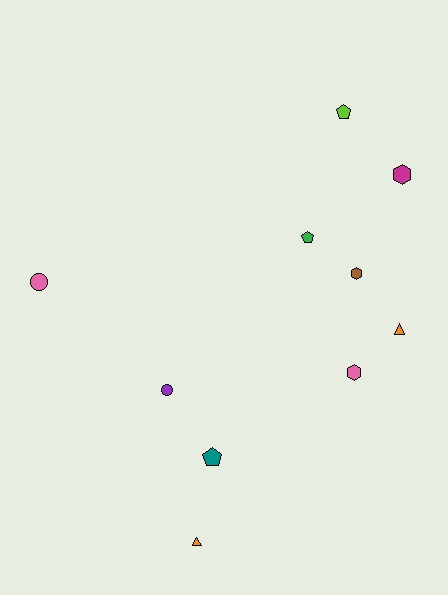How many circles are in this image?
There are 2 circles.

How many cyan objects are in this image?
There are no cyan objects.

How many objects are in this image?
There are 10 objects.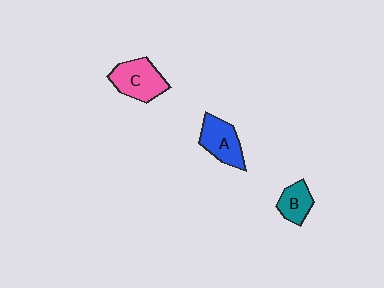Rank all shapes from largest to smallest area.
From largest to smallest: C (pink), A (blue), B (teal).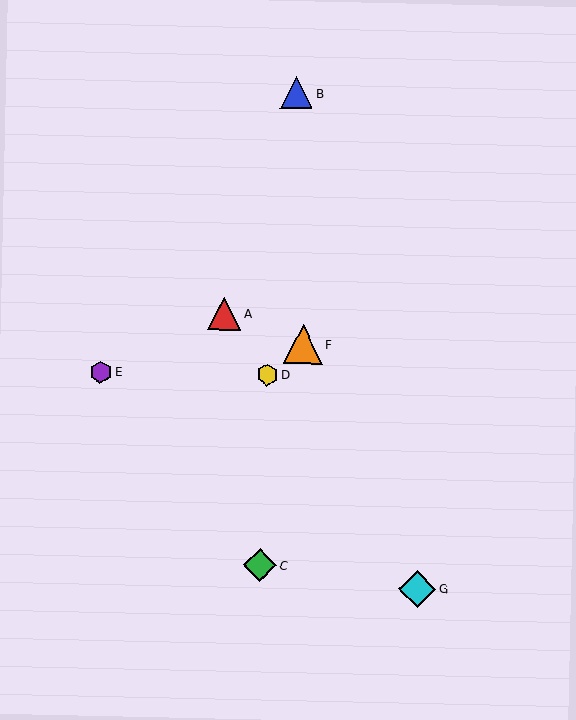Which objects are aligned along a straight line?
Objects A, D, G are aligned along a straight line.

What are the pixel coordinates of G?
Object G is at (417, 589).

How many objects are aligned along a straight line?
3 objects (A, D, G) are aligned along a straight line.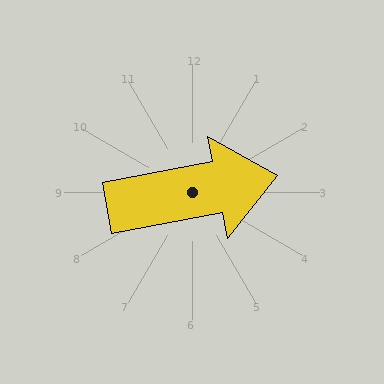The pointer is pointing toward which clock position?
Roughly 3 o'clock.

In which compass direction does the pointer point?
East.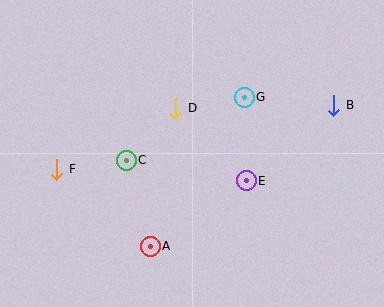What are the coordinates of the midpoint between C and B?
The midpoint between C and B is at (230, 133).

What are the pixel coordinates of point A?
Point A is at (150, 246).